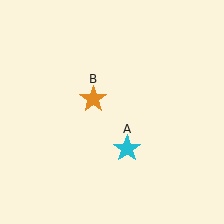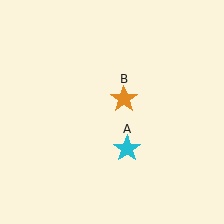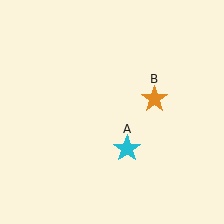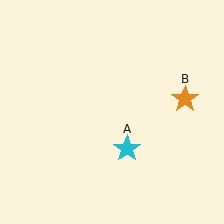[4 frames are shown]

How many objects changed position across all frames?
1 object changed position: orange star (object B).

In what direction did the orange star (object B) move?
The orange star (object B) moved right.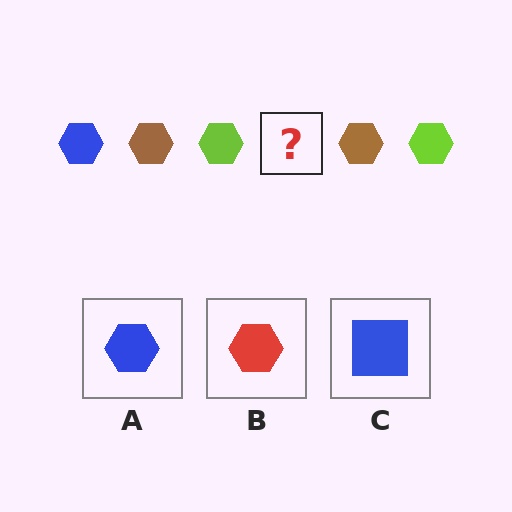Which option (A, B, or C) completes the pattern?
A.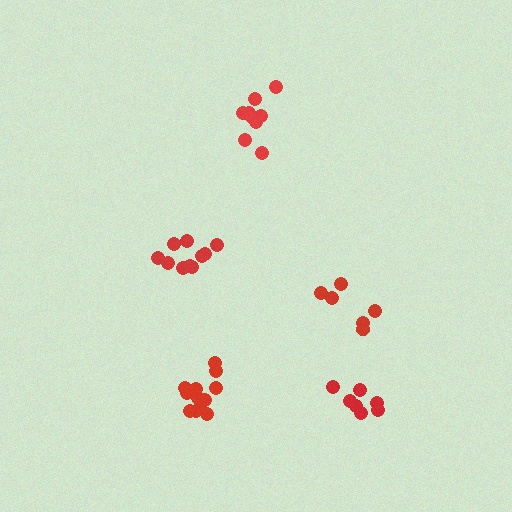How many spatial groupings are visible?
There are 5 spatial groupings.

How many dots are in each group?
Group 1: 10 dots, Group 2: 12 dots, Group 3: 6 dots, Group 4: 9 dots, Group 5: 7 dots (44 total).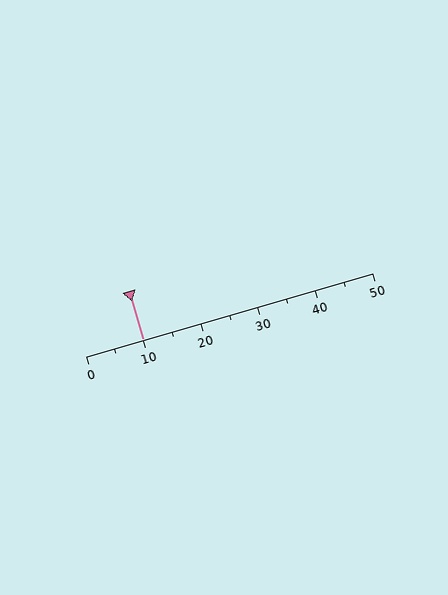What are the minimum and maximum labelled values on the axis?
The axis runs from 0 to 50.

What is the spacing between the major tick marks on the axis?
The major ticks are spaced 10 apart.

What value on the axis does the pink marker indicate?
The marker indicates approximately 10.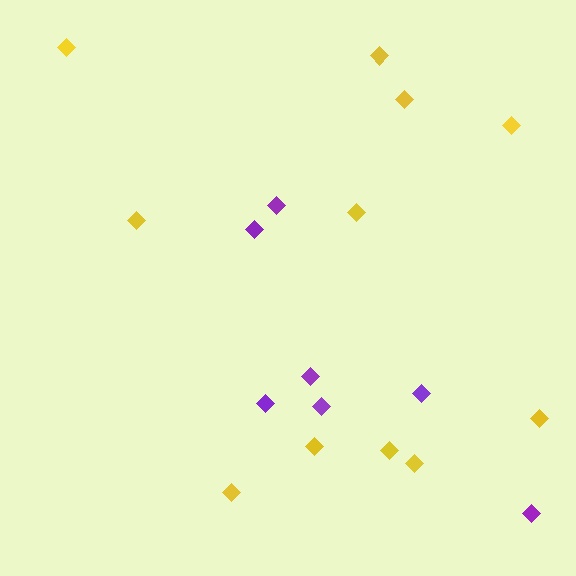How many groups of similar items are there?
There are 2 groups: one group of yellow diamonds (11) and one group of purple diamonds (7).